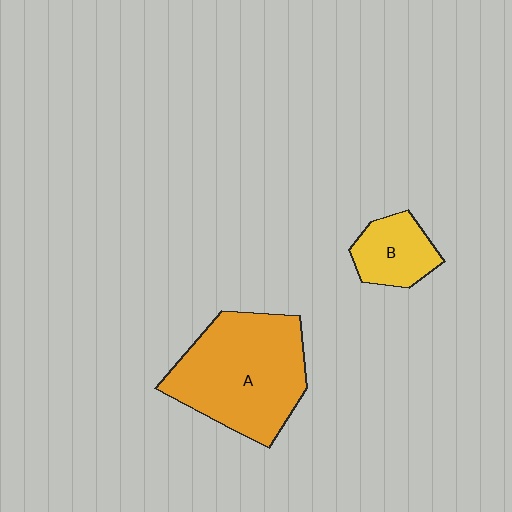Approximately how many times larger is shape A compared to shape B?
Approximately 2.7 times.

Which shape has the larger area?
Shape A (orange).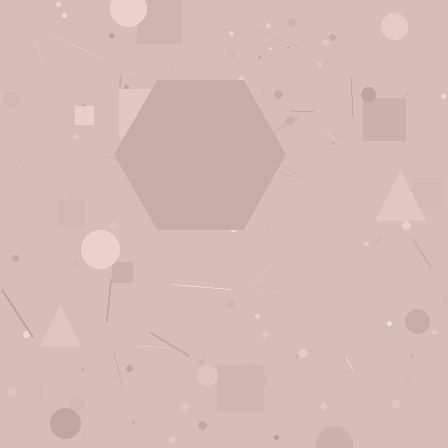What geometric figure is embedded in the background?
A hexagon is embedded in the background.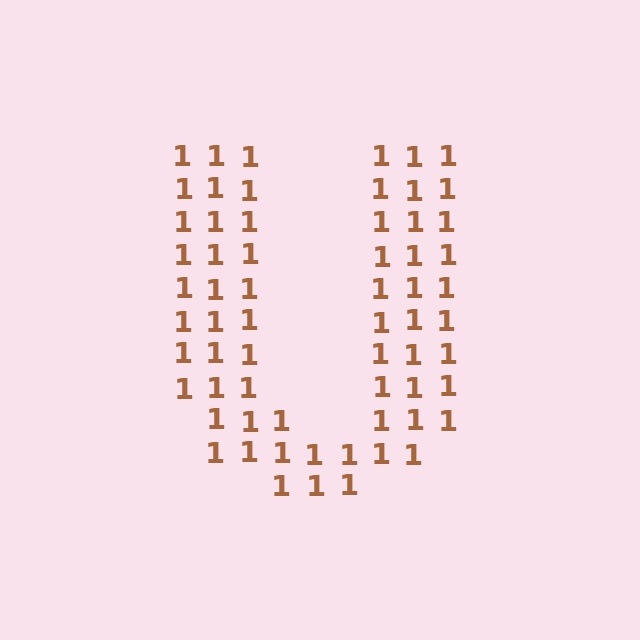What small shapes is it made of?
It is made of small digit 1's.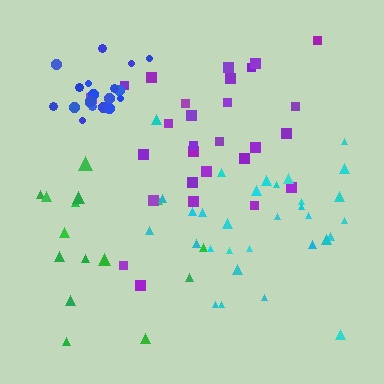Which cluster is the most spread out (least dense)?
Green.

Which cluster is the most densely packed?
Blue.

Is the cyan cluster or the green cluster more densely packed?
Cyan.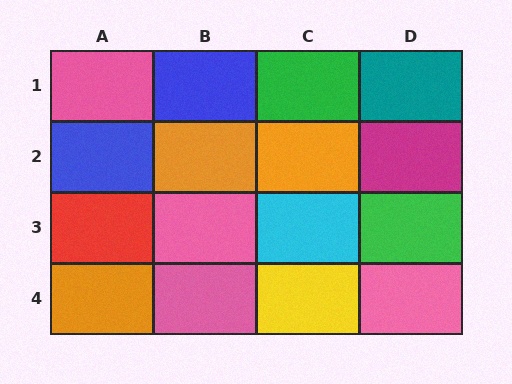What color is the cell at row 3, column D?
Green.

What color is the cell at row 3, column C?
Cyan.